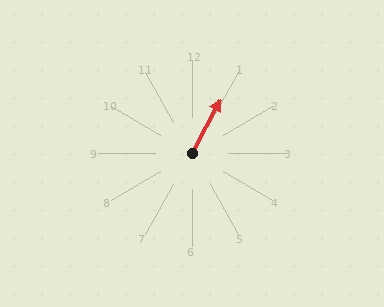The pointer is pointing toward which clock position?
Roughly 1 o'clock.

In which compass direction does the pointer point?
Northeast.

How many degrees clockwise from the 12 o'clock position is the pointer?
Approximately 28 degrees.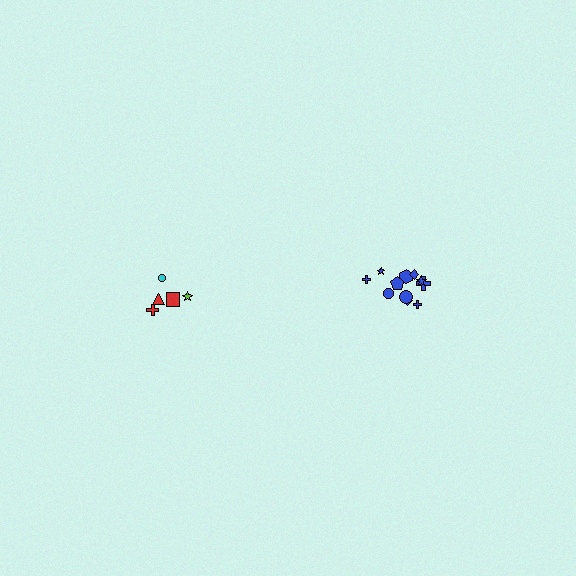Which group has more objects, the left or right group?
The right group.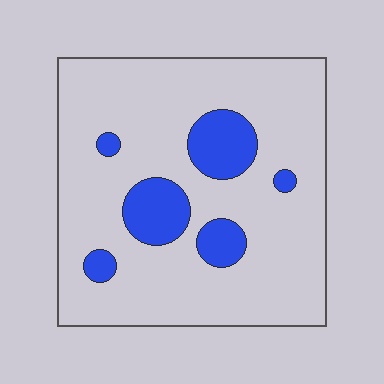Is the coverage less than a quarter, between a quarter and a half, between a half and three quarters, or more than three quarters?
Less than a quarter.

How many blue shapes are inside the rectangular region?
6.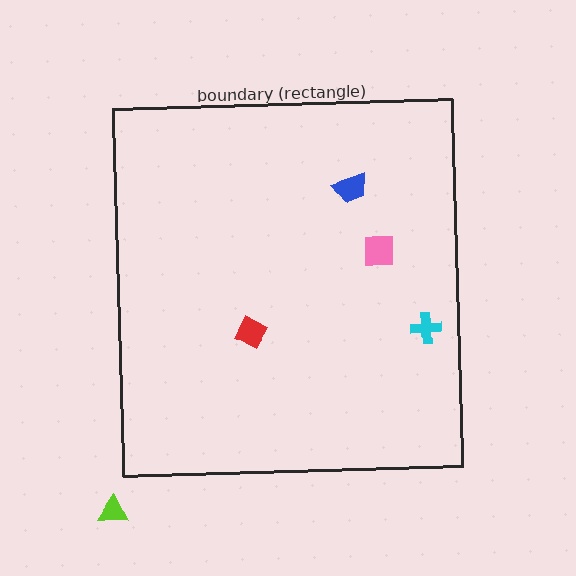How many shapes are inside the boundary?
4 inside, 1 outside.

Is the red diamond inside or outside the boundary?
Inside.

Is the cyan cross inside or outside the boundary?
Inside.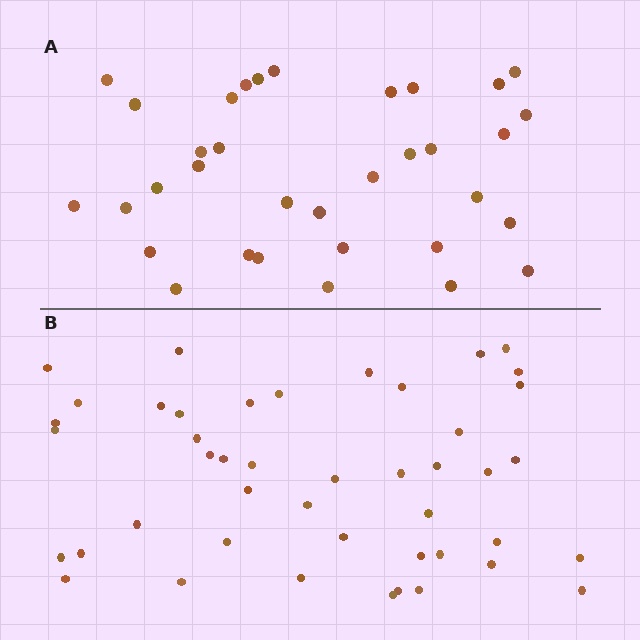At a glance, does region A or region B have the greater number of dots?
Region B (the bottom region) has more dots.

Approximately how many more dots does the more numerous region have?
Region B has roughly 12 or so more dots than region A.